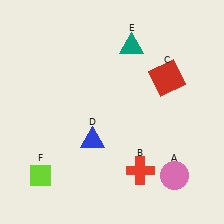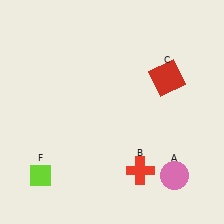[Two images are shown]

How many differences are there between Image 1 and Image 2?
There are 2 differences between the two images.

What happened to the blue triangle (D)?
The blue triangle (D) was removed in Image 2. It was in the bottom-left area of Image 1.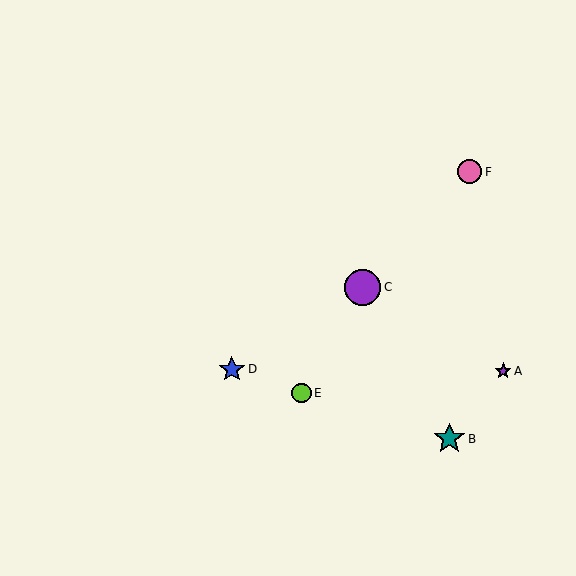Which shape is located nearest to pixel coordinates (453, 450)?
The teal star (labeled B) at (449, 439) is nearest to that location.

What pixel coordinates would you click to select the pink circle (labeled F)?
Click at (470, 172) to select the pink circle F.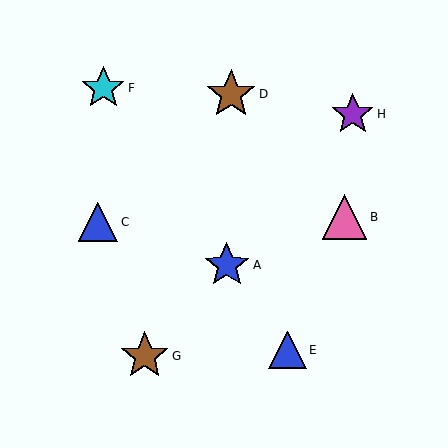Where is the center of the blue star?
The center of the blue star is at (227, 265).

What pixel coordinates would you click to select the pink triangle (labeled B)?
Click at (344, 217) to select the pink triangle B.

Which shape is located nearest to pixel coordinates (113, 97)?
The cyan star (labeled F) at (103, 88) is nearest to that location.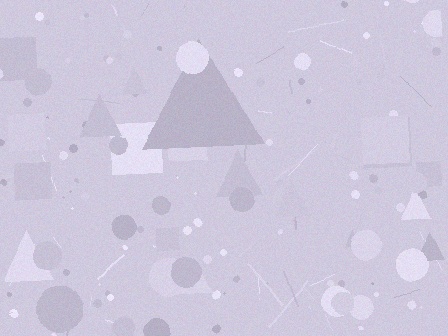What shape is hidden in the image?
A triangle is hidden in the image.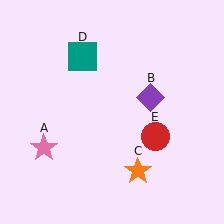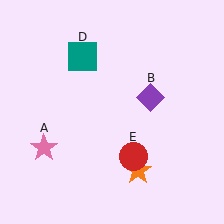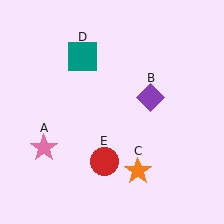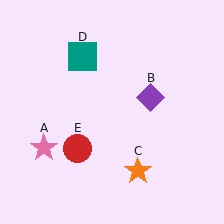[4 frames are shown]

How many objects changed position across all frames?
1 object changed position: red circle (object E).